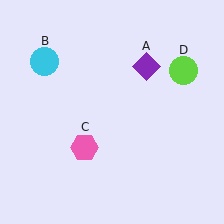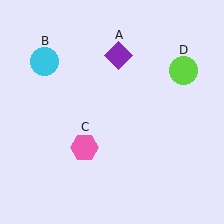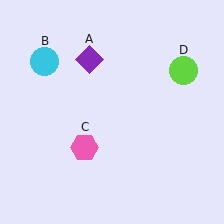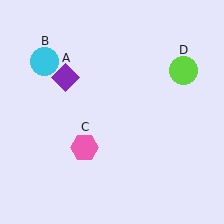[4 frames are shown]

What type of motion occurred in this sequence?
The purple diamond (object A) rotated counterclockwise around the center of the scene.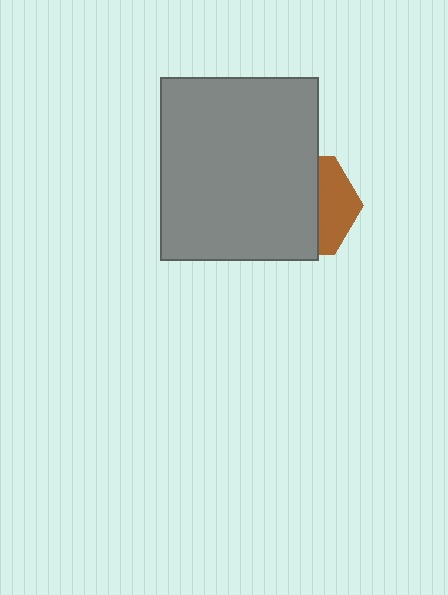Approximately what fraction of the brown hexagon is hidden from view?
Roughly 65% of the brown hexagon is hidden behind the gray rectangle.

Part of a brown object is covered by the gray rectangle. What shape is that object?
It is a hexagon.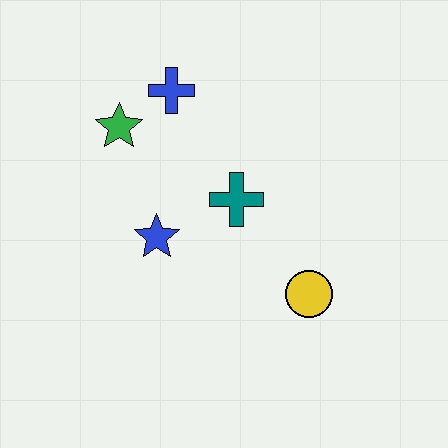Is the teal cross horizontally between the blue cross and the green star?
No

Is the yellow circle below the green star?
Yes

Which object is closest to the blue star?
The teal cross is closest to the blue star.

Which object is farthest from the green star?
The yellow circle is farthest from the green star.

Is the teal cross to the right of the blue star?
Yes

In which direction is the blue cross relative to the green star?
The blue cross is to the right of the green star.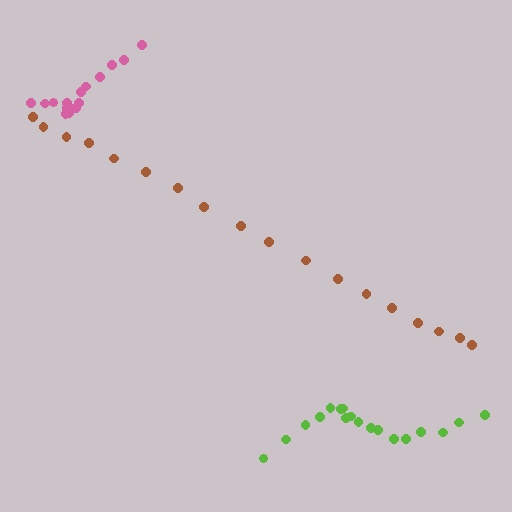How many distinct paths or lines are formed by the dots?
There are 3 distinct paths.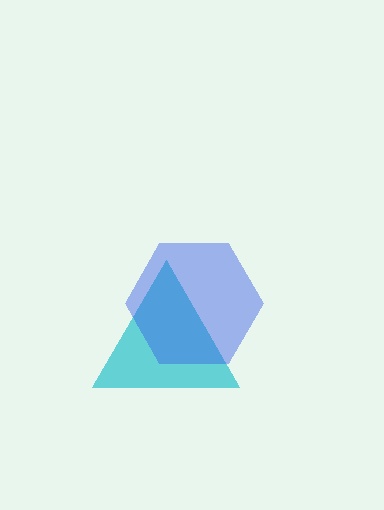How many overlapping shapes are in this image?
There are 2 overlapping shapes in the image.